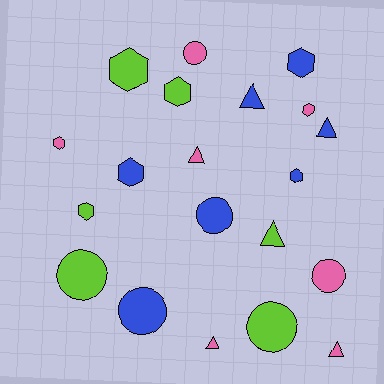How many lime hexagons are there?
There are 3 lime hexagons.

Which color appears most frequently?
Blue, with 7 objects.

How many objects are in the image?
There are 20 objects.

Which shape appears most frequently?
Hexagon, with 8 objects.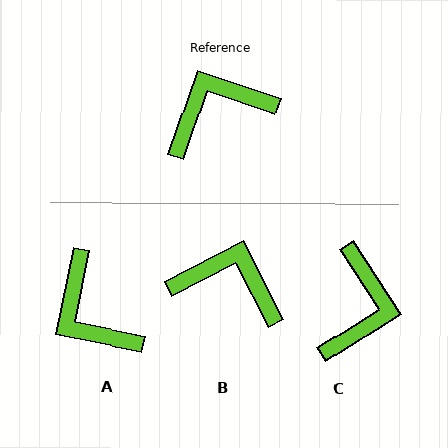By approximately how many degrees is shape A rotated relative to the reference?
Approximately 97 degrees counter-clockwise.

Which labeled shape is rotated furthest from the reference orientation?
C, about 129 degrees away.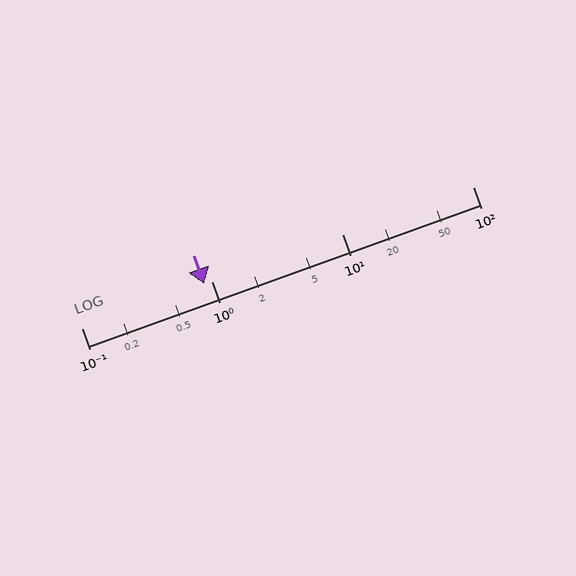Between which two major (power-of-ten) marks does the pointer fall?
The pointer is between 0.1 and 1.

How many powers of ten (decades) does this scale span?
The scale spans 3 decades, from 0.1 to 100.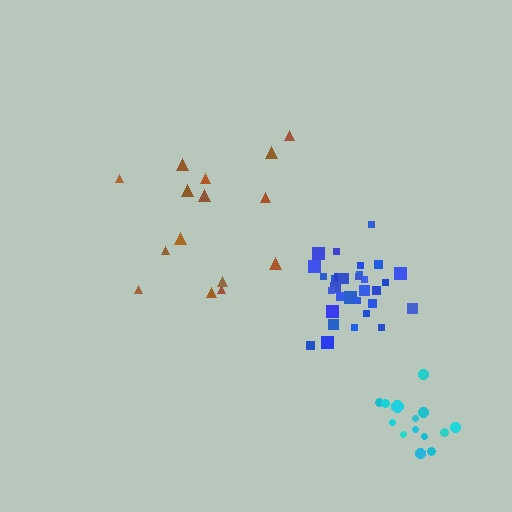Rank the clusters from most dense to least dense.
blue, cyan, brown.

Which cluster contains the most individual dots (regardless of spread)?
Blue (31).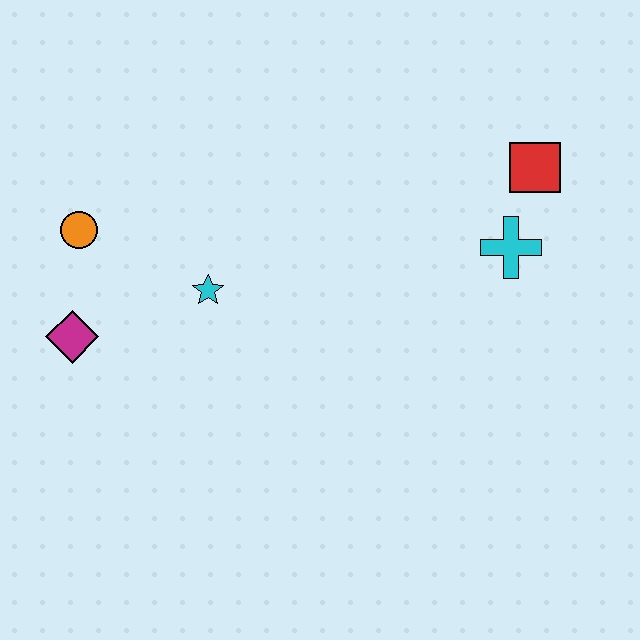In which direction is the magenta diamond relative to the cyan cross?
The magenta diamond is to the left of the cyan cross.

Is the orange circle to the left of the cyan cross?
Yes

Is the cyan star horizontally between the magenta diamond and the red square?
Yes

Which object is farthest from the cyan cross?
The magenta diamond is farthest from the cyan cross.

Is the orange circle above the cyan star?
Yes